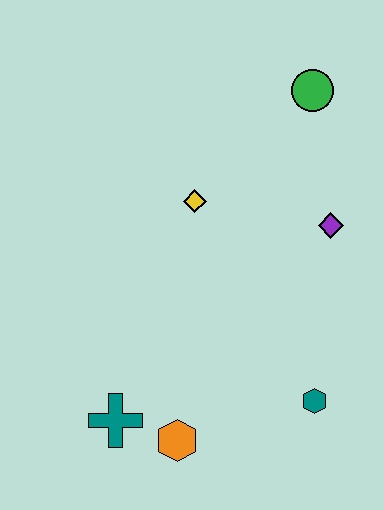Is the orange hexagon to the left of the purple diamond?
Yes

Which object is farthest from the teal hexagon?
The green circle is farthest from the teal hexagon.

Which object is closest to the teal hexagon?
The orange hexagon is closest to the teal hexagon.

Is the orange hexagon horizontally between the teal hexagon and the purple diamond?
No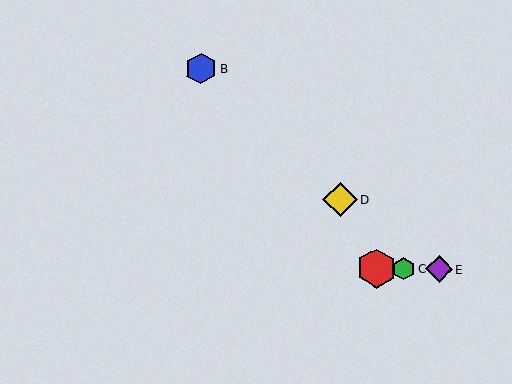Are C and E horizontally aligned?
Yes, both are at y≈269.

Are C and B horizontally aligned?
No, C is at y≈269 and B is at y≈69.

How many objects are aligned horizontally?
3 objects (A, C, E) are aligned horizontally.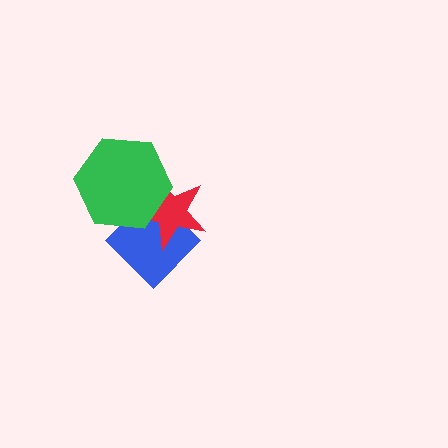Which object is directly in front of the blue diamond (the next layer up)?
The red star is directly in front of the blue diamond.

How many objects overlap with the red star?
2 objects overlap with the red star.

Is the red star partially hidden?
Yes, it is partially covered by another shape.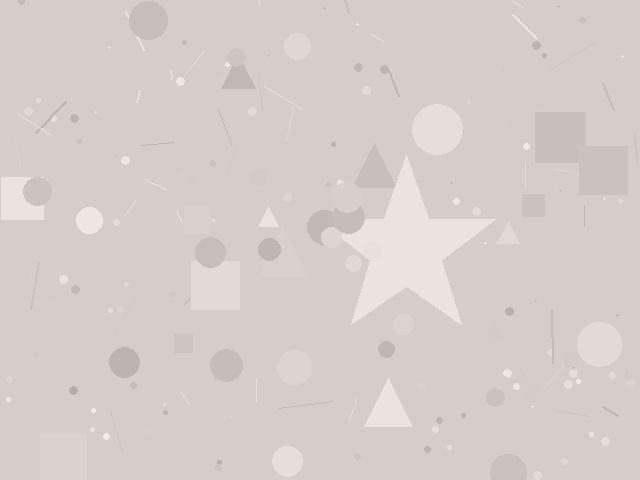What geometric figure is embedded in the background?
A star is embedded in the background.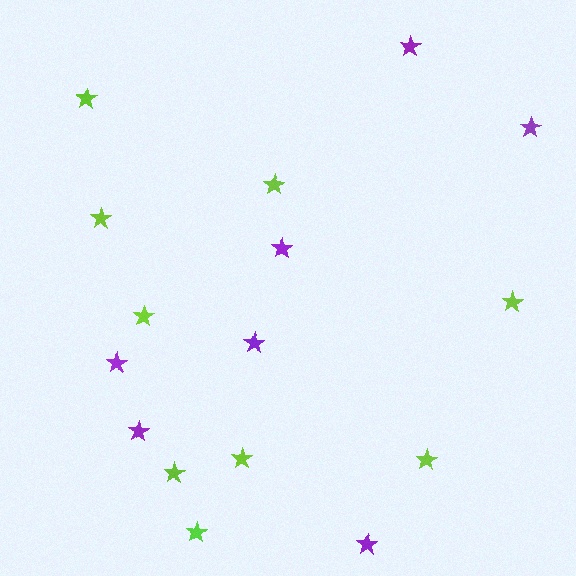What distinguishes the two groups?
There are 2 groups: one group of purple stars (7) and one group of lime stars (9).